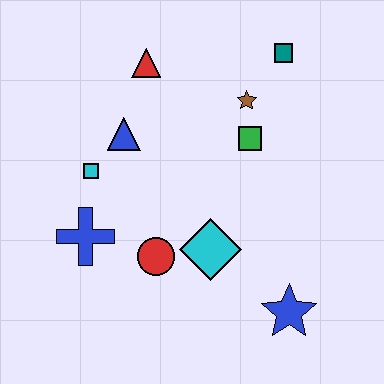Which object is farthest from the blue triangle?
The blue star is farthest from the blue triangle.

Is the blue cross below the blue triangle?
Yes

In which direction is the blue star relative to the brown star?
The blue star is below the brown star.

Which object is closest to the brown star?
The green square is closest to the brown star.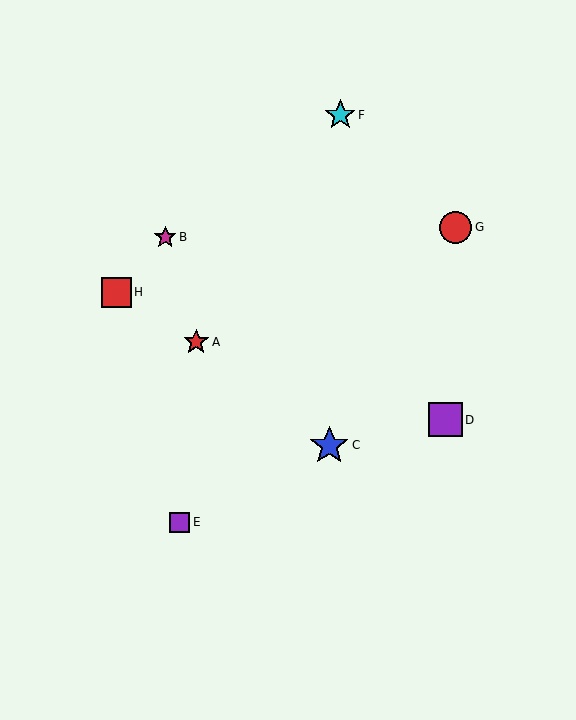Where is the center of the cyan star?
The center of the cyan star is at (340, 115).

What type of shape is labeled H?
Shape H is a red square.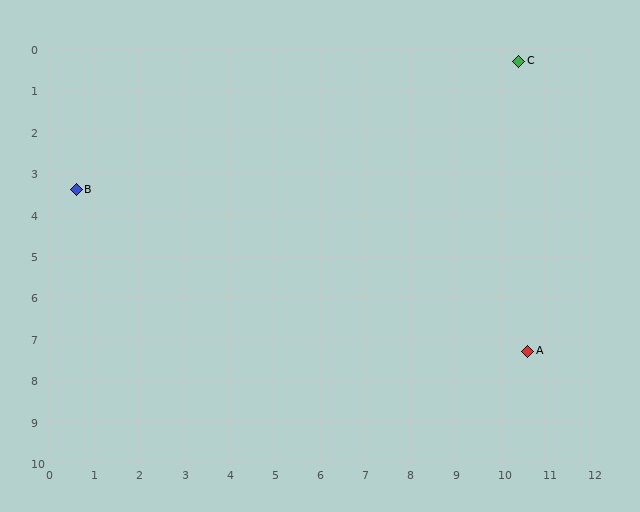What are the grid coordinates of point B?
Point B is at approximately (0.6, 3.4).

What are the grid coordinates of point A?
Point A is at approximately (10.6, 7.3).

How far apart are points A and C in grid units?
Points A and C are about 7.0 grid units apart.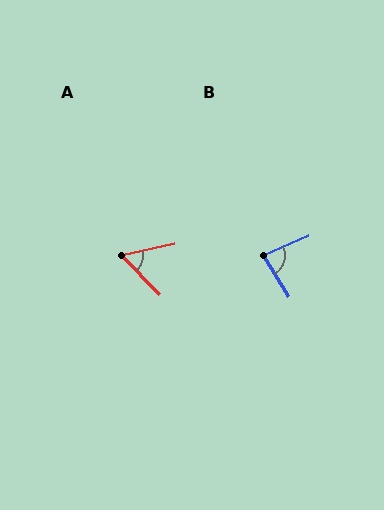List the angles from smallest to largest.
A (58°), B (81°).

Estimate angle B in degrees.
Approximately 81 degrees.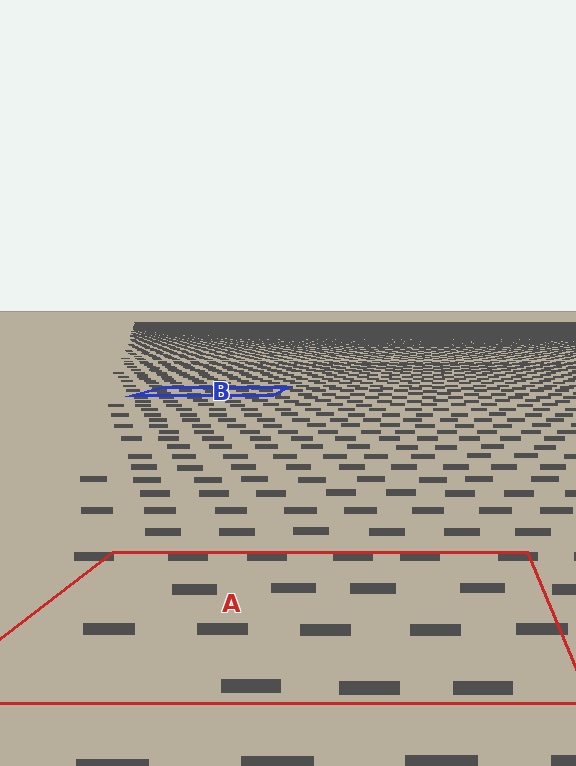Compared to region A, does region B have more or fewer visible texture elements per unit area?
Region B has more texture elements per unit area — they are packed more densely because it is farther away.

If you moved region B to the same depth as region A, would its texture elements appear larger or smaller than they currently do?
They would appear larger. At a closer depth, the same texture elements are projected at a bigger on-screen size.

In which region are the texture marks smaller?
The texture marks are smaller in region B, because it is farther away.